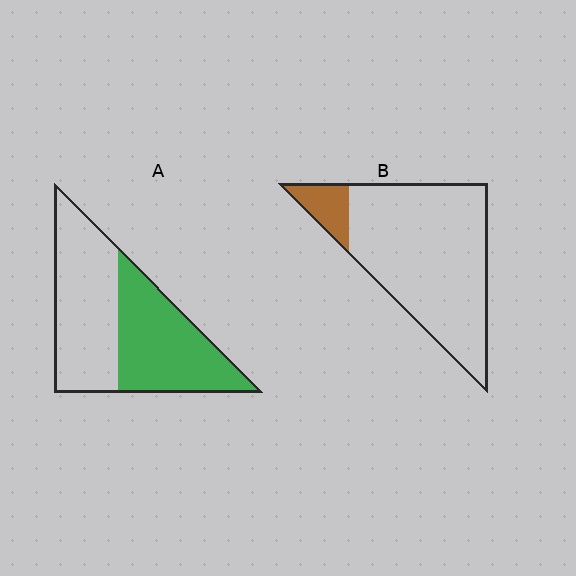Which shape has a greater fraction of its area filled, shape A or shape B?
Shape A.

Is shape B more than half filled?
No.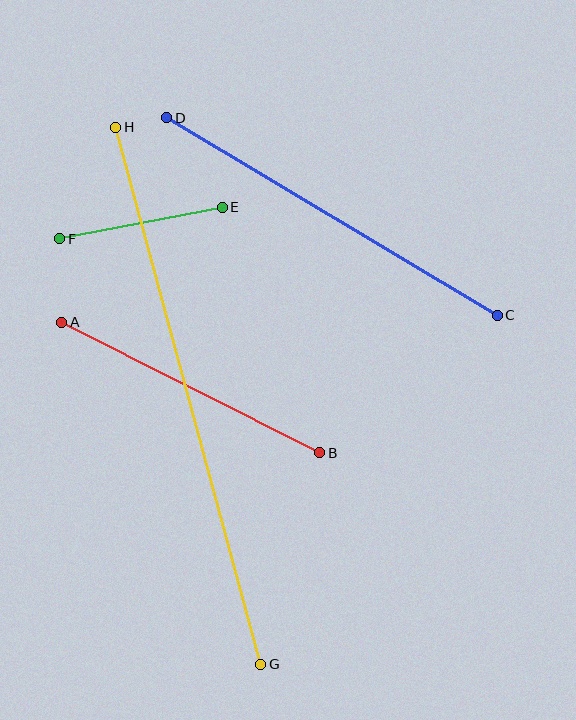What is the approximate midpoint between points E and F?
The midpoint is at approximately (141, 223) pixels.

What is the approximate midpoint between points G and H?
The midpoint is at approximately (188, 396) pixels.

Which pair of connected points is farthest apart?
Points G and H are farthest apart.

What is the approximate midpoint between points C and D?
The midpoint is at approximately (332, 216) pixels.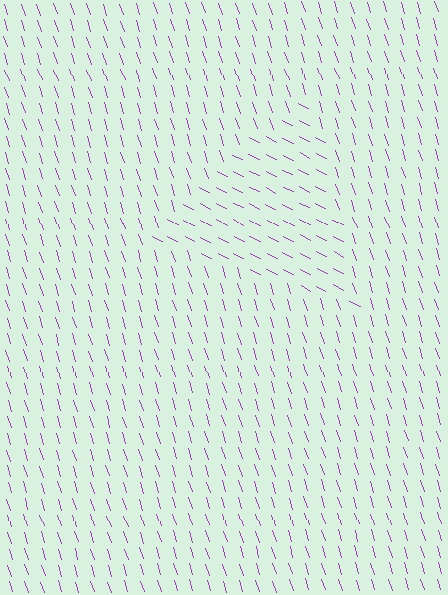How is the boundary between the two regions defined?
The boundary is defined purely by a change in line orientation (approximately 45 degrees difference). All lines are the same color and thickness.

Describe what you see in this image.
The image is filled with small purple line segments. A triangle region in the image has lines oriented differently from the surrounding lines, creating a visible texture boundary.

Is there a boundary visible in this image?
Yes, there is a texture boundary formed by a change in line orientation.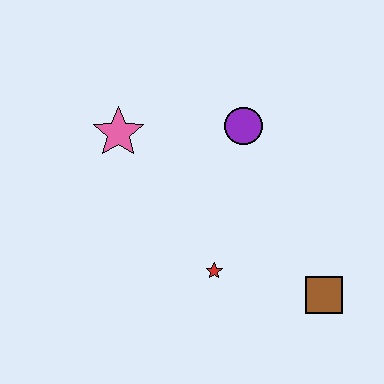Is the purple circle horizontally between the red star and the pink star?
No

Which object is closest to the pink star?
The purple circle is closest to the pink star.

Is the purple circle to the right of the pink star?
Yes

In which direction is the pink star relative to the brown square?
The pink star is to the left of the brown square.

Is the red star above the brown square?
Yes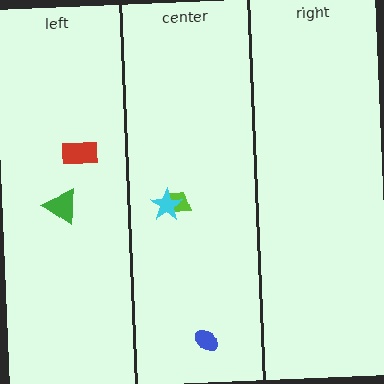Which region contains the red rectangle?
The left region.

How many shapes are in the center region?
3.